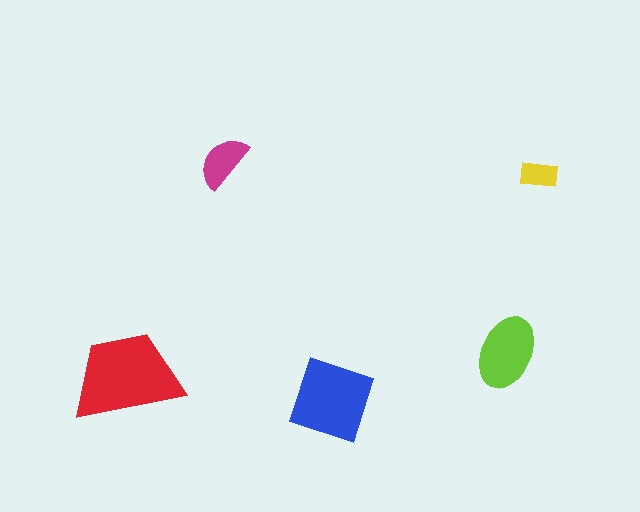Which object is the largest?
The red trapezoid.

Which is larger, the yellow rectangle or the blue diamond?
The blue diamond.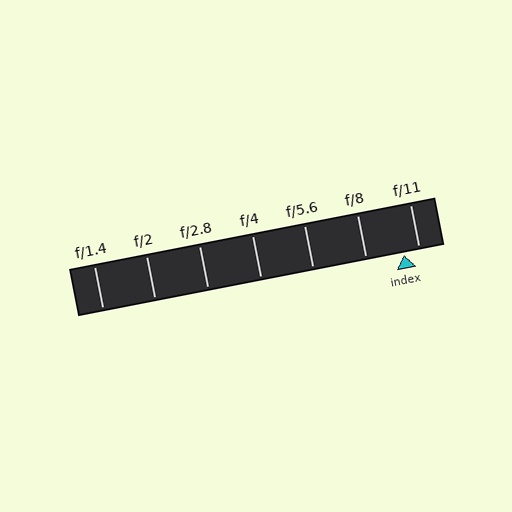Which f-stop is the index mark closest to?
The index mark is closest to f/11.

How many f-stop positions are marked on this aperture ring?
There are 7 f-stop positions marked.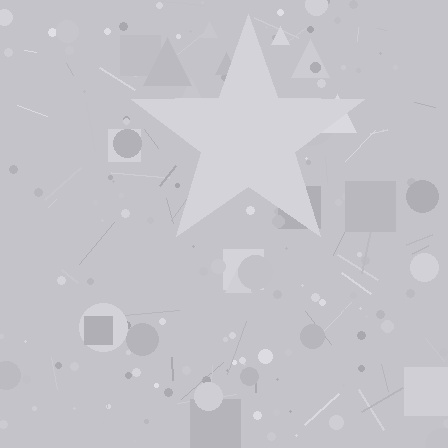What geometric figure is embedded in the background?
A star is embedded in the background.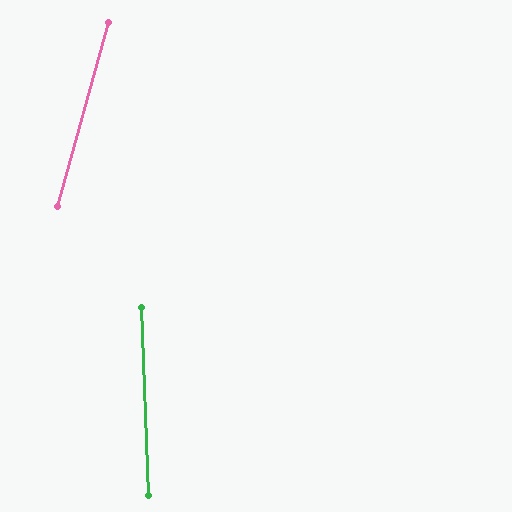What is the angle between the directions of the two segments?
Approximately 18 degrees.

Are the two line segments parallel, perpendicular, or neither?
Neither parallel nor perpendicular — they differ by about 18°.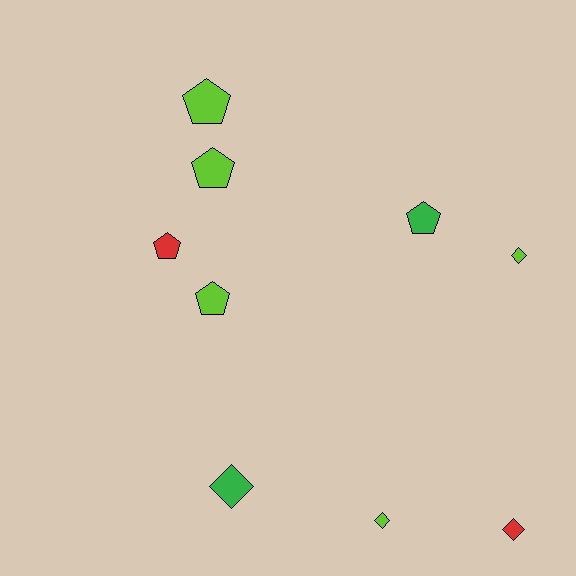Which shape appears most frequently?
Pentagon, with 5 objects.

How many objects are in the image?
There are 9 objects.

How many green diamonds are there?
There is 1 green diamond.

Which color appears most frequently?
Lime, with 5 objects.